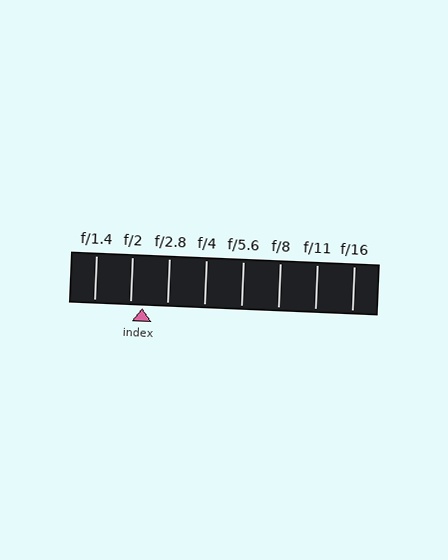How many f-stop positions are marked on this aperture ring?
There are 8 f-stop positions marked.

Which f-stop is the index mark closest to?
The index mark is closest to f/2.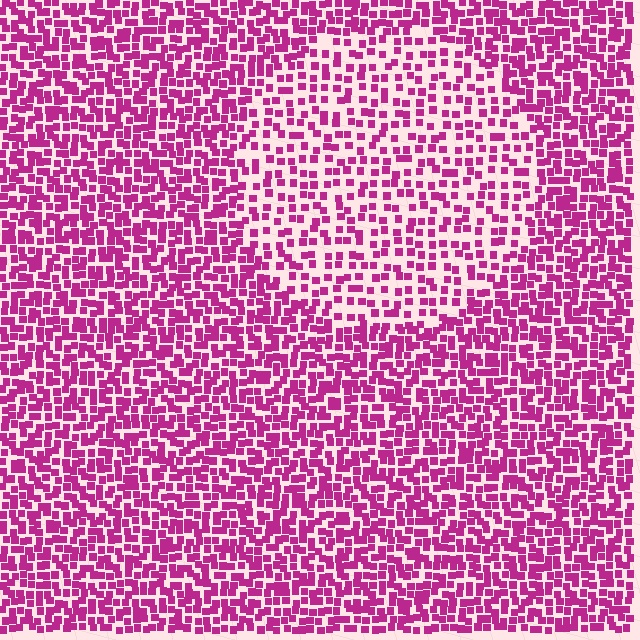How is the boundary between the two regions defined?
The boundary is defined by a change in element density (approximately 1.8x ratio). All elements are the same color, size, and shape.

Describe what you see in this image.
The image contains small magenta elements arranged at two different densities. A circle-shaped region is visible where the elements are less densely packed than the surrounding area.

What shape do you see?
I see a circle.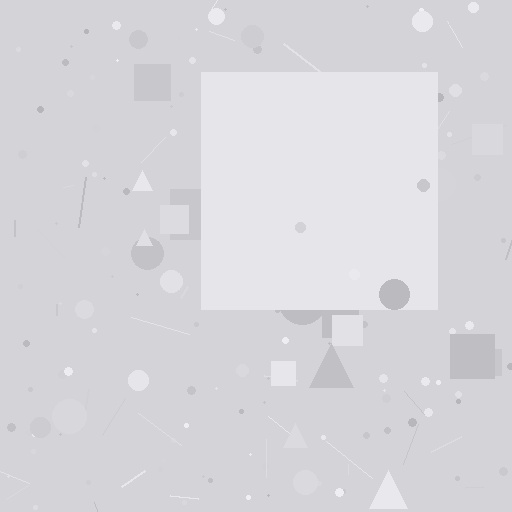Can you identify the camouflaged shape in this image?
The camouflaged shape is a square.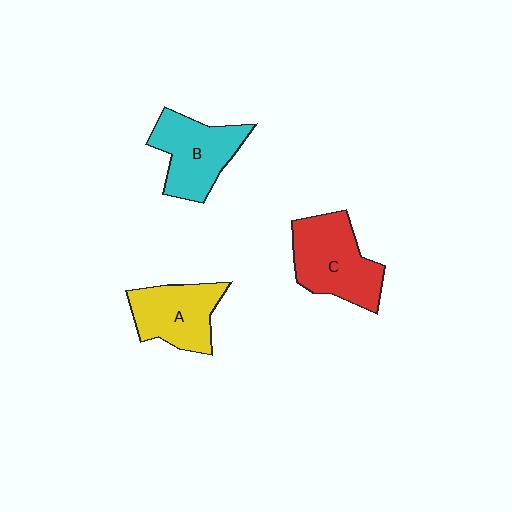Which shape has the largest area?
Shape C (red).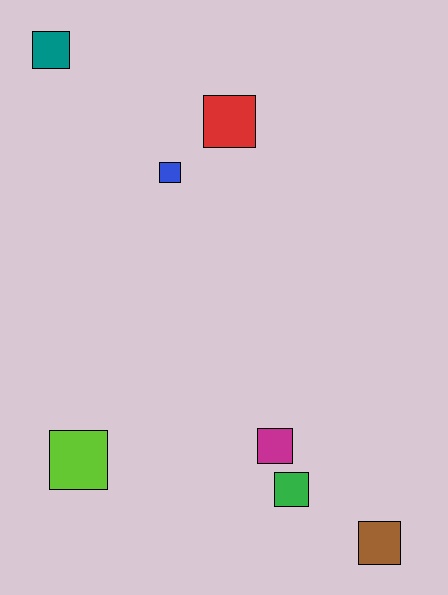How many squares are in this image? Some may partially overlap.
There are 7 squares.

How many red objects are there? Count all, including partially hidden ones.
There is 1 red object.